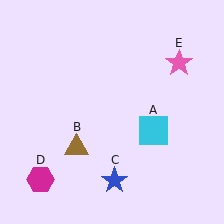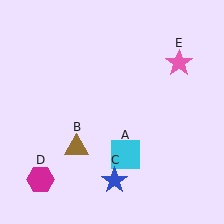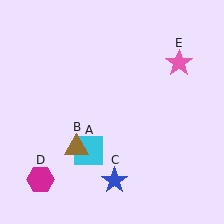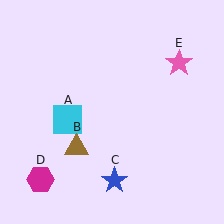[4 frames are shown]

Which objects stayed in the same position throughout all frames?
Brown triangle (object B) and blue star (object C) and magenta hexagon (object D) and pink star (object E) remained stationary.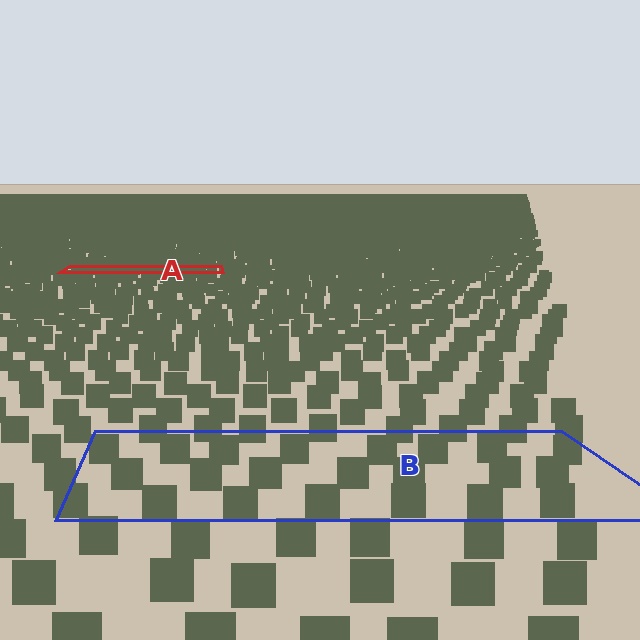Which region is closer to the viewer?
Region B is closer. The texture elements there are larger and more spread out.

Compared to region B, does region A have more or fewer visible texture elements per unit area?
Region A has more texture elements per unit area — they are packed more densely because it is farther away.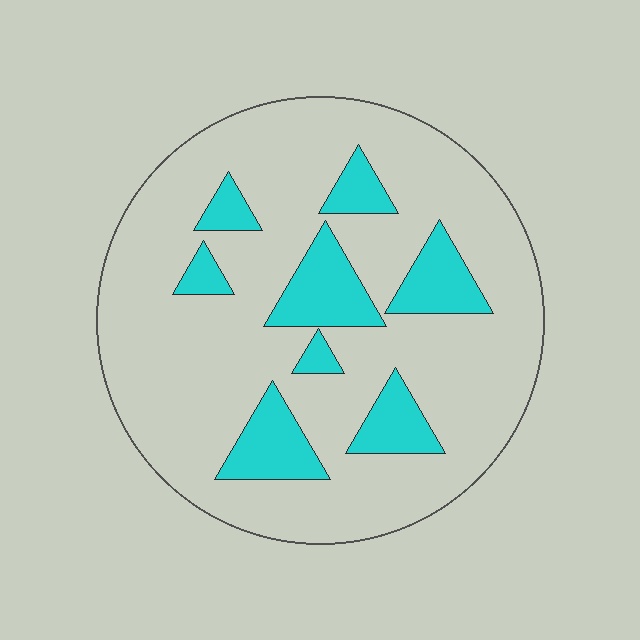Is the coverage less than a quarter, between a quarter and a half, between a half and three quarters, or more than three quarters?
Less than a quarter.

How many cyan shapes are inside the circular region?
8.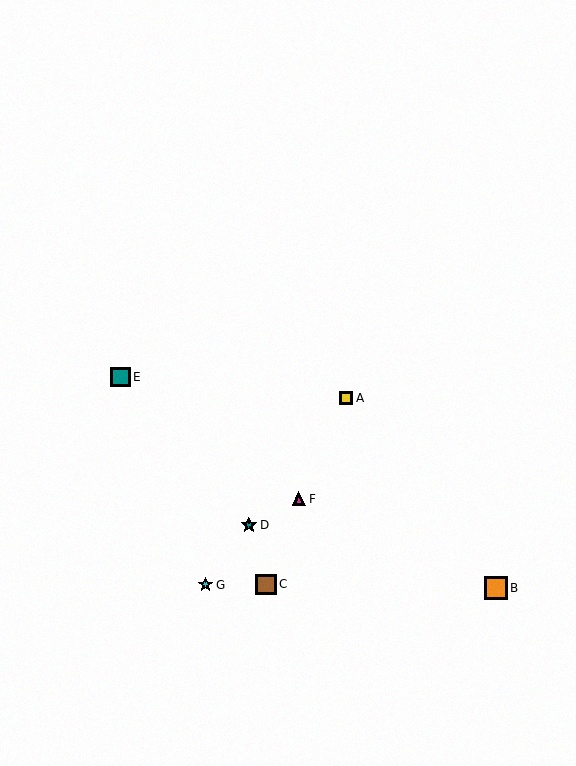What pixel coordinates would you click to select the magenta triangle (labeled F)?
Click at (299, 499) to select the magenta triangle F.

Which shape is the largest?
The orange square (labeled B) is the largest.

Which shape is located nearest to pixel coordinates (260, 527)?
The teal star (labeled D) at (249, 525) is nearest to that location.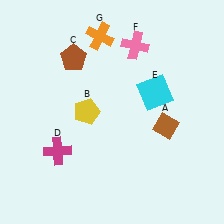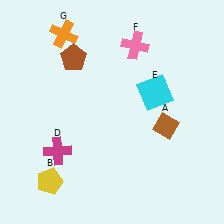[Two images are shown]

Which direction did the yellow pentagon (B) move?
The yellow pentagon (B) moved down.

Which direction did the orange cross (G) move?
The orange cross (G) moved left.